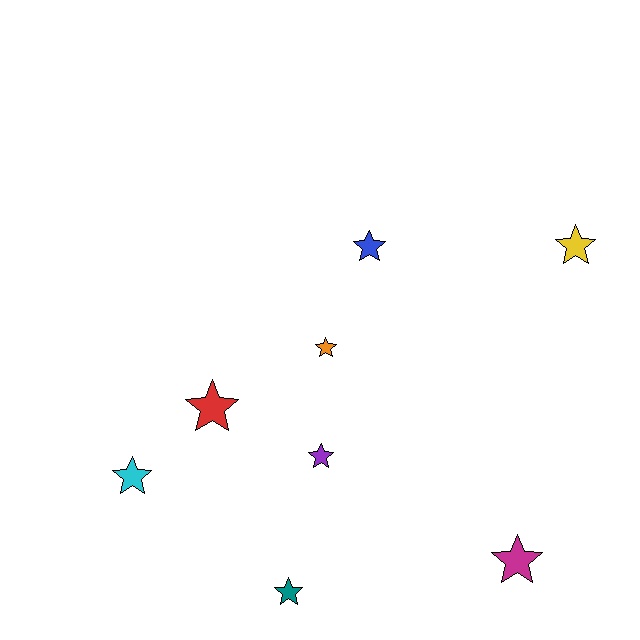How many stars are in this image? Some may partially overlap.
There are 8 stars.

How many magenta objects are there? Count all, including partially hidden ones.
There is 1 magenta object.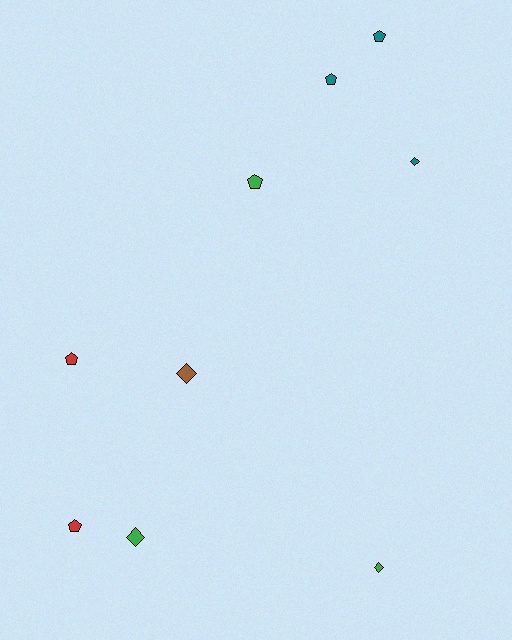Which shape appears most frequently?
Pentagon, with 5 objects.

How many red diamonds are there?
There are no red diamonds.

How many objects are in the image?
There are 9 objects.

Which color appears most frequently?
Green, with 3 objects.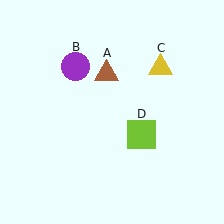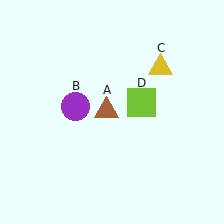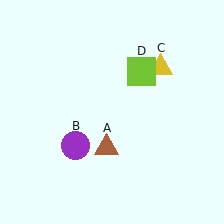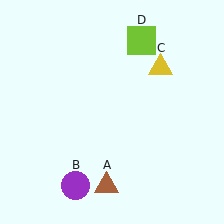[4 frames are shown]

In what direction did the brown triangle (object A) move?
The brown triangle (object A) moved down.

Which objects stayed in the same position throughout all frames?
Yellow triangle (object C) remained stationary.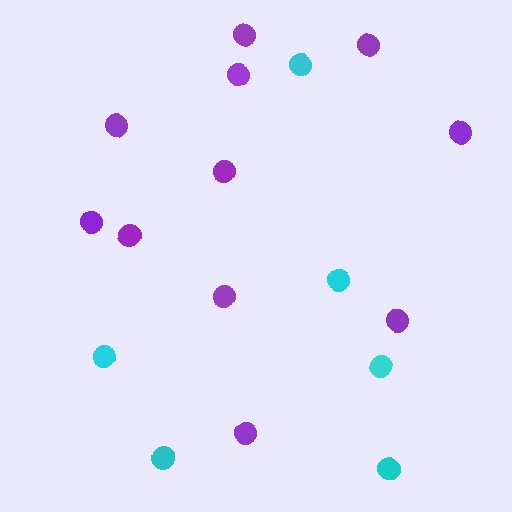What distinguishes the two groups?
There are 2 groups: one group of cyan circles (6) and one group of purple circles (11).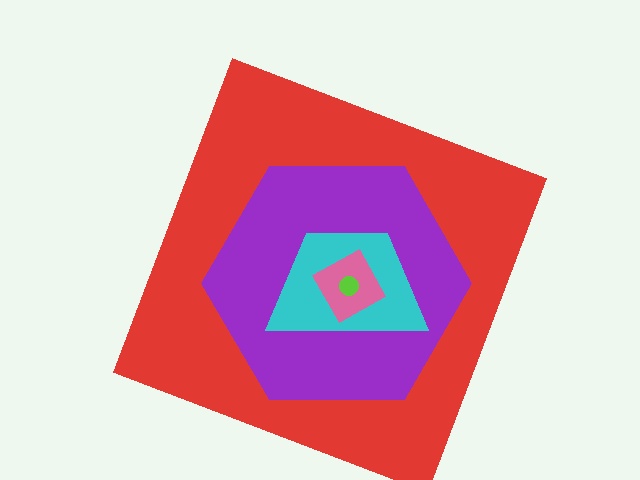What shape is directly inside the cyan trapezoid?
The pink diamond.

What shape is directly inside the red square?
The purple hexagon.